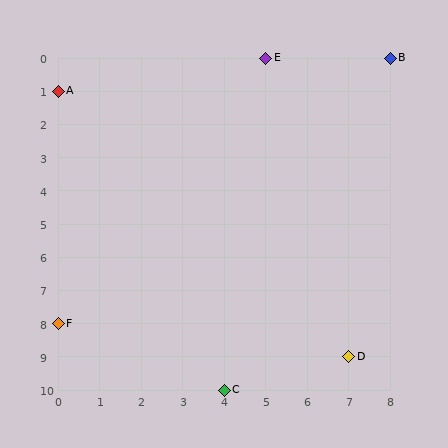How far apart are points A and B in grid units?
Points A and B are 8 columns and 1 row apart (about 8.1 grid units diagonally).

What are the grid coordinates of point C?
Point C is at grid coordinates (4, 10).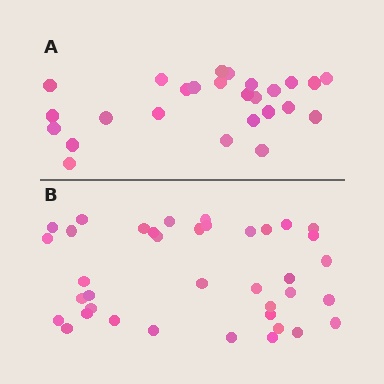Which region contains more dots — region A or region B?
Region B (the bottom region) has more dots.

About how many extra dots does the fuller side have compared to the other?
Region B has roughly 12 or so more dots than region A.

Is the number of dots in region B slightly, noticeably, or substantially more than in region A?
Region B has substantially more. The ratio is roughly 1.5 to 1.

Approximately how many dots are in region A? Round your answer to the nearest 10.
About 30 dots. (The exact count is 26, which rounds to 30.)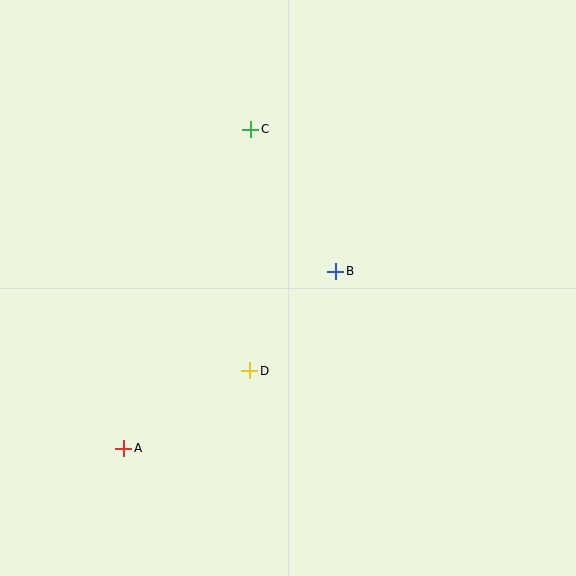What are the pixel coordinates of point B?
Point B is at (336, 271).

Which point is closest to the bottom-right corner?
Point D is closest to the bottom-right corner.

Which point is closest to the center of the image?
Point B at (336, 271) is closest to the center.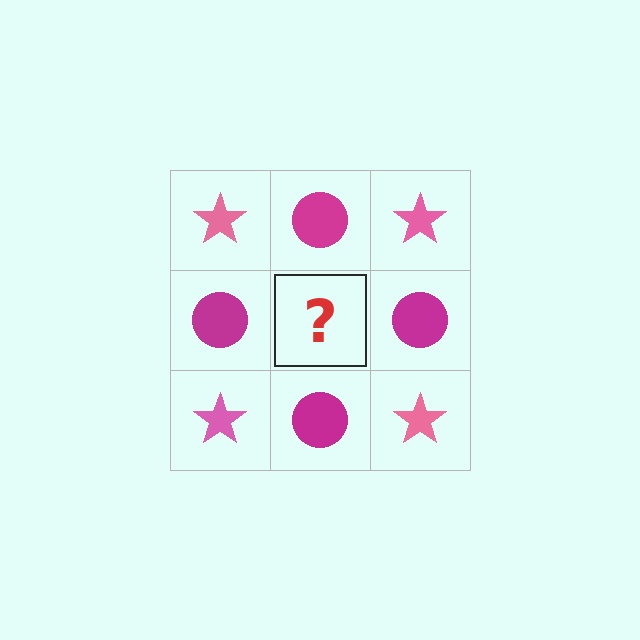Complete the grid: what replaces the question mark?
The question mark should be replaced with a pink star.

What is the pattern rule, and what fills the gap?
The rule is that it alternates pink star and magenta circle in a checkerboard pattern. The gap should be filled with a pink star.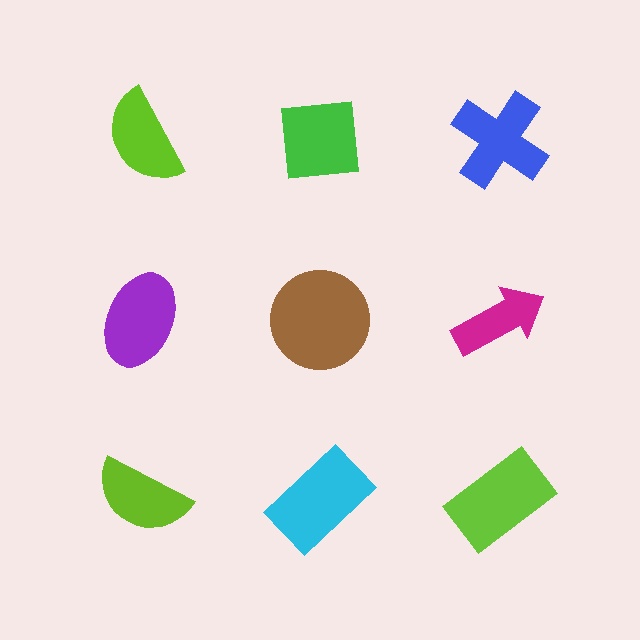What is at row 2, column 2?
A brown circle.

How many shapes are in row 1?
3 shapes.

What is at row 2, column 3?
A magenta arrow.